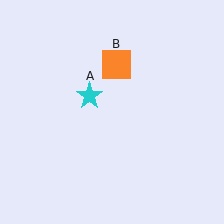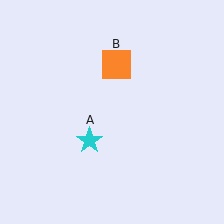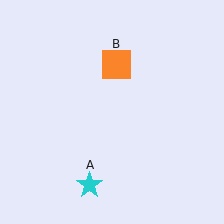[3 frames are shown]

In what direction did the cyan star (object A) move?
The cyan star (object A) moved down.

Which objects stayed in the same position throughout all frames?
Orange square (object B) remained stationary.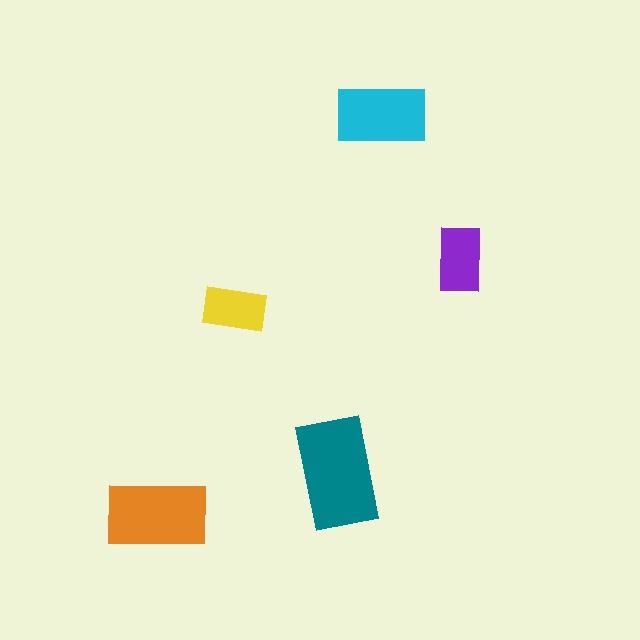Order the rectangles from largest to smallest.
the teal one, the orange one, the cyan one, the purple one, the yellow one.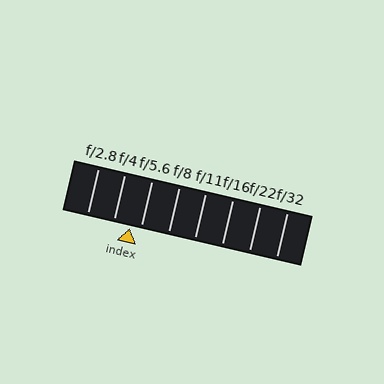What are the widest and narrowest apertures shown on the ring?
The widest aperture shown is f/2.8 and the narrowest is f/32.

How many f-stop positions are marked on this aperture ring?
There are 8 f-stop positions marked.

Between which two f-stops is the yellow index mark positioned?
The index mark is between f/4 and f/5.6.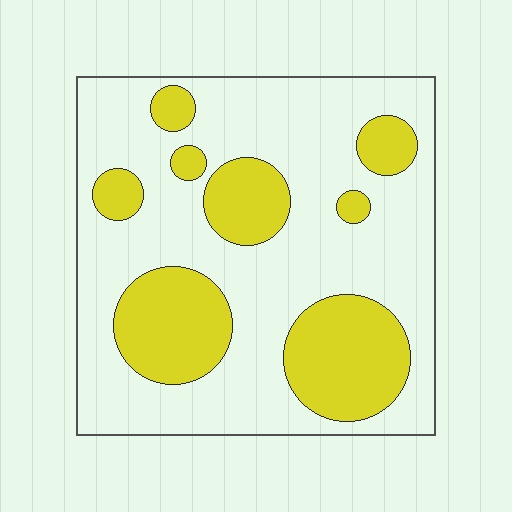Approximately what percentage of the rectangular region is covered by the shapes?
Approximately 30%.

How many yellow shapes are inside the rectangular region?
8.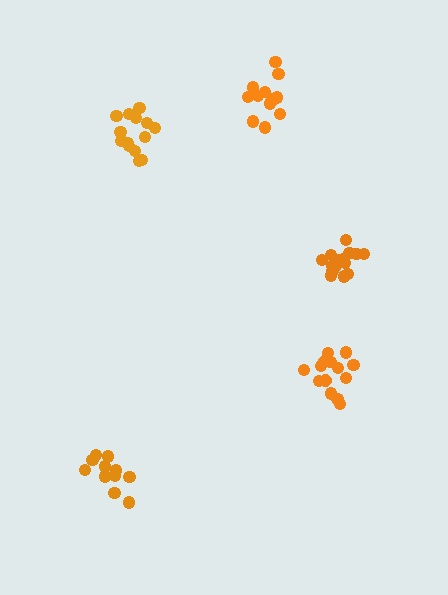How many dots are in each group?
Group 1: 11 dots, Group 2: 14 dots, Group 3: 12 dots, Group 4: 14 dots, Group 5: 15 dots (66 total).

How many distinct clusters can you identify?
There are 5 distinct clusters.